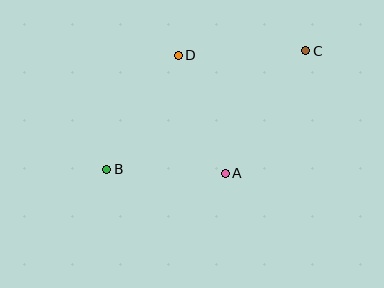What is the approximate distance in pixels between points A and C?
The distance between A and C is approximately 146 pixels.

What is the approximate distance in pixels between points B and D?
The distance between B and D is approximately 134 pixels.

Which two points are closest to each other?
Points A and B are closest to each other.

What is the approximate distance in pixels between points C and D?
The distance between C and D is approximately 127 pixels.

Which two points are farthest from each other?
Points B and C are farthest from each other.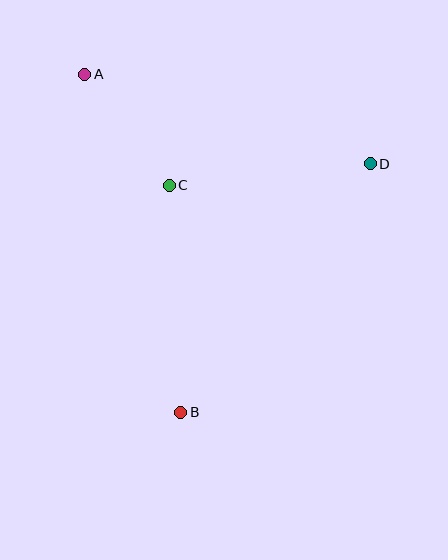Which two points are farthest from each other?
Points A and B are farthest from each other.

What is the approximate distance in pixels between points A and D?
The distance between A and D is approximately 299 pixels.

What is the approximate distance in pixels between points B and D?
The distance between B and D is approximately 312 pixels.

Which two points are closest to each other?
Points A and C are closest to each other.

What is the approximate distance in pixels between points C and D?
The distance between C and D is approximately 202 pixels.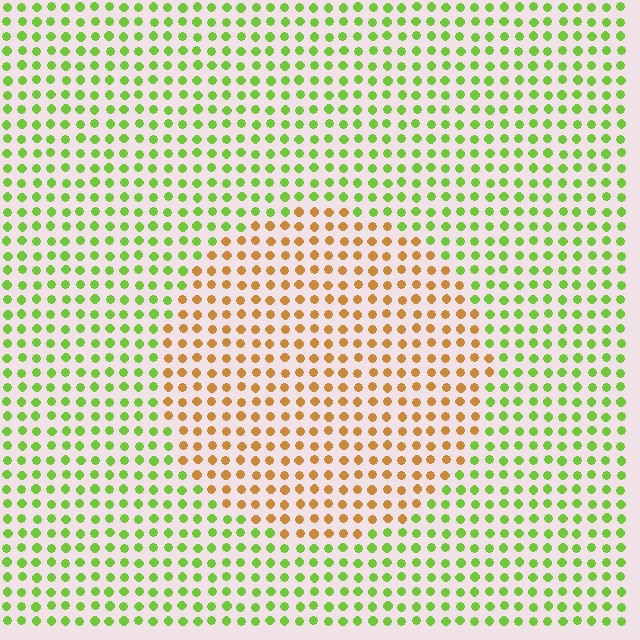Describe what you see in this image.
The image is filled with small lime elements in a uniform arrangement. A circle-shaped region is visible where the elements are tinted to a slightly different hue, forming a subtle color boundary.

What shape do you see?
I see a circle.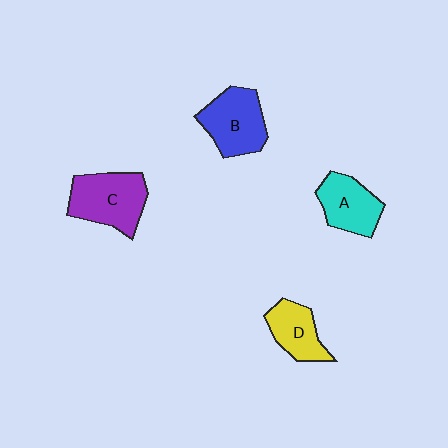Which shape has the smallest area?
Shape D (yellow).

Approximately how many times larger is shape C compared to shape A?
Approximately 1.3 times.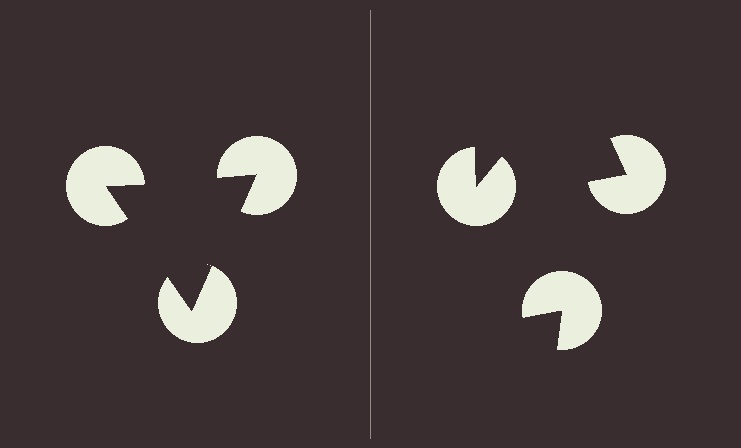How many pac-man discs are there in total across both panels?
6 — 3 on each side.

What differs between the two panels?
The pac-man discs are positioned identically on both sides; only the wedge orientations differ. On the left they align to a triangle; on the right they are misaligned.